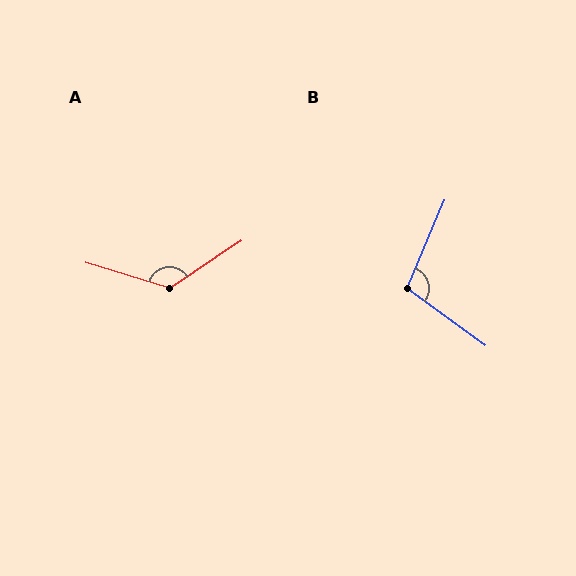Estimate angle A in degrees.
Approximately 130 degrees.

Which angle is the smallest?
B, at approximately 104 degrees.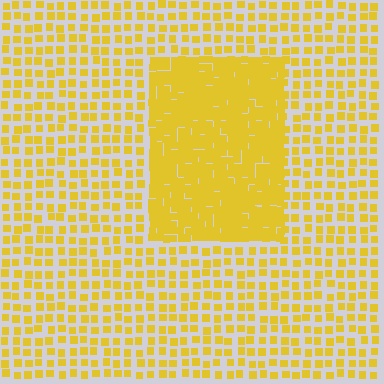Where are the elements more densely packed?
The elements are more densely packed inside the rectangle boundary.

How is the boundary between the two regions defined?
The boundary is defined by a change in element density (approximately 2.5x ratio). All elements are the same color, size, and shape.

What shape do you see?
I see a rectangle.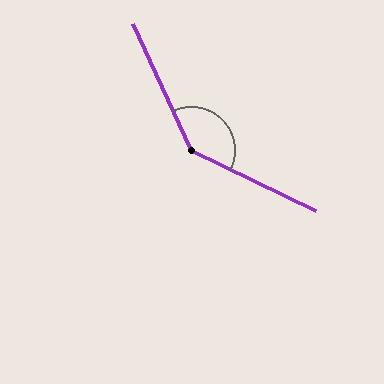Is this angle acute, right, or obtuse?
It is obtuse.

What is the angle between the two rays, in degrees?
Approximately 141 degrees.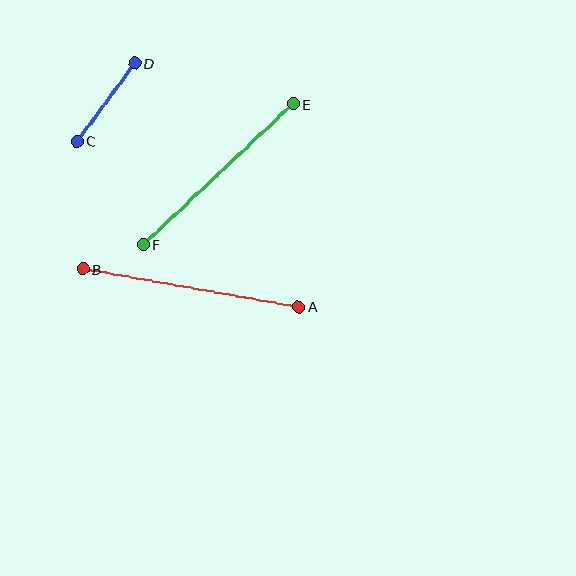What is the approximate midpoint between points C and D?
The midpoint is at approximately (106, 102) pixels.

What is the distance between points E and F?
The distance is approximately 206 pixels.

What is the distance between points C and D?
The distance is approximately 97 pixels.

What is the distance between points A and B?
The distance is approximately 219 pixels.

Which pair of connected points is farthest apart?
Points A and B are farthest apart.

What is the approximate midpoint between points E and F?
The midpoint is at approximately (218, 174) pixels.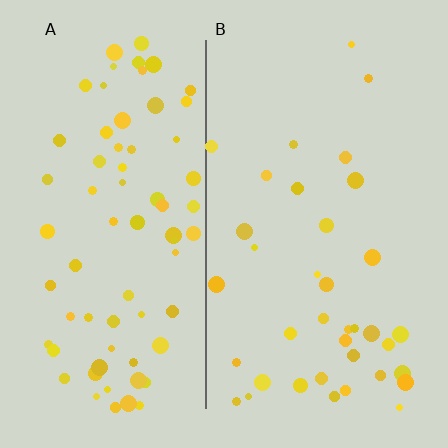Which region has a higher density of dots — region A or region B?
A (the left).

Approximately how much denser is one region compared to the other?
Approximately 2.0× — region A over region B.